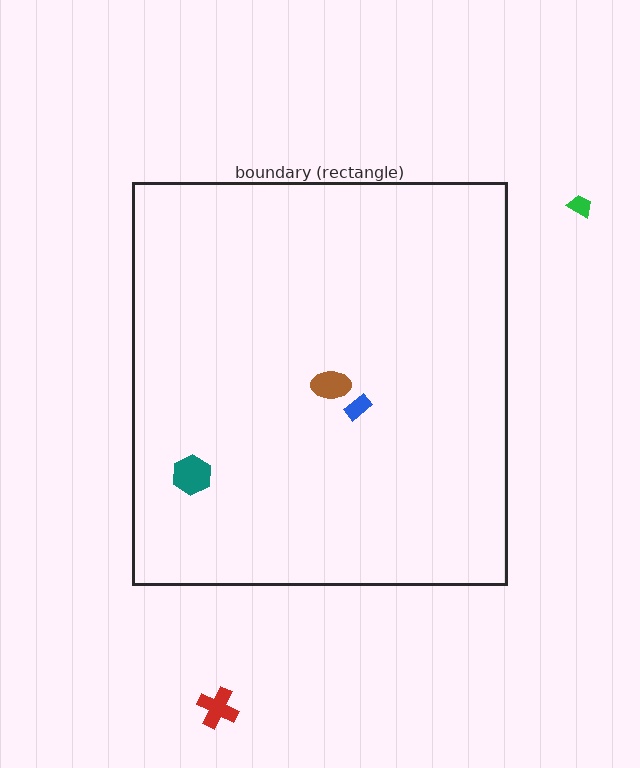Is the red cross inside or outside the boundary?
Outside.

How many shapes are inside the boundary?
3 inside, 2 outside.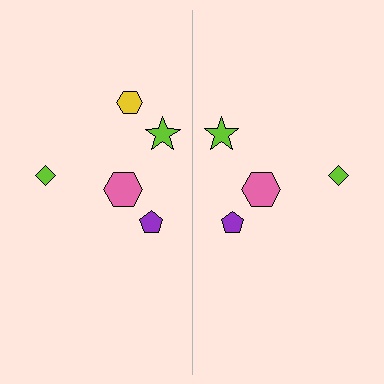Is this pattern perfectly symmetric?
No, the pattern is not perfectly symmetric. A yellow hexagon is missing from the right side.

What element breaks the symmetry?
A yellow hexagon is missing from the right side.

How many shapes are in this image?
There are 9 shapes in this image.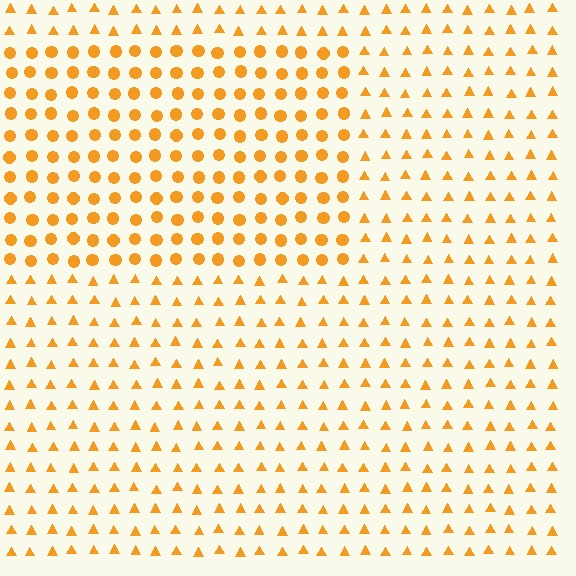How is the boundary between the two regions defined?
The boundary is defined by a change in element shape: circles inside vs. triangles outside. All elements share the same color and spacing.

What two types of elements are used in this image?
The image uses circles inside the rectangle region and triangles outside it.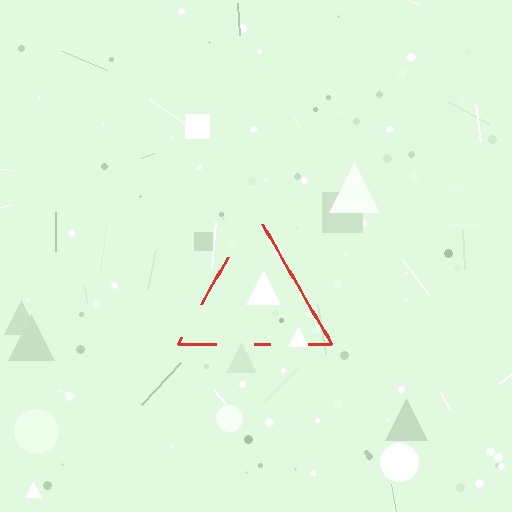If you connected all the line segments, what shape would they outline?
They would outline a triangle.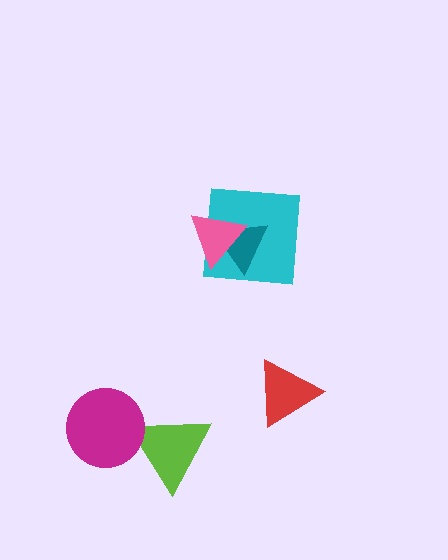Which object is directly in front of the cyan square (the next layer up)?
The teal triangle is directly in front of the cyan square.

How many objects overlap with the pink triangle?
2 objects overlap with the pink triangle.